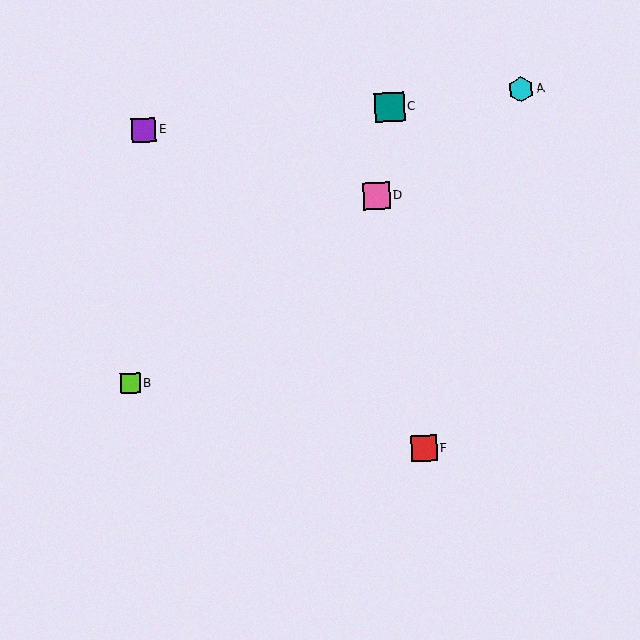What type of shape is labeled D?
Shape D is a pink square.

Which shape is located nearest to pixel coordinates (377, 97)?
The teal square (labeled C) at (390, 107) is nearest to that location.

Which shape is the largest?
The teal square (labeled C) is the largest.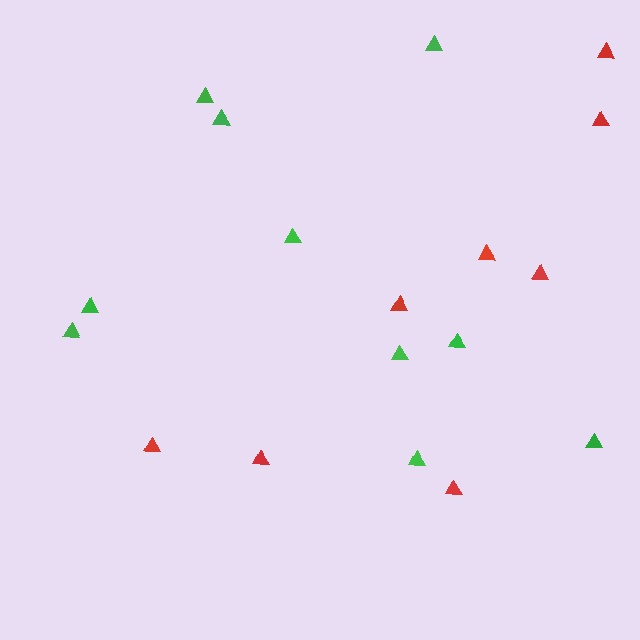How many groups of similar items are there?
There are 2 groups: one group of green triangles (10) and one group of red triangles (8).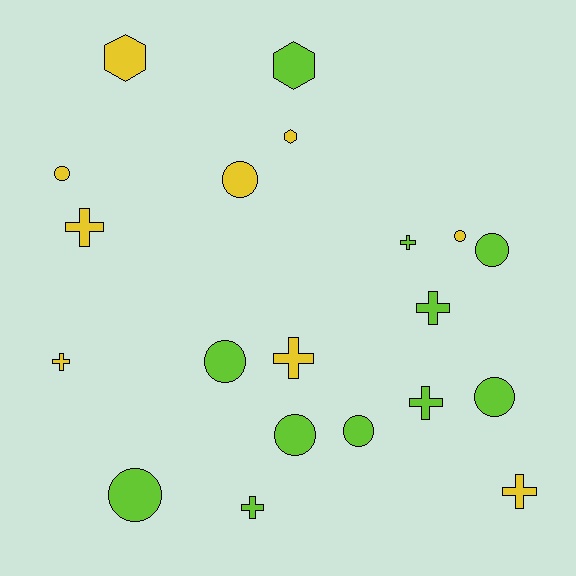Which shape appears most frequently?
Circle, with 9 objects.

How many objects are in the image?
There are 20 objects.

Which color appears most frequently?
Lime, with 11 objects.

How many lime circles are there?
There are 6 lime circles.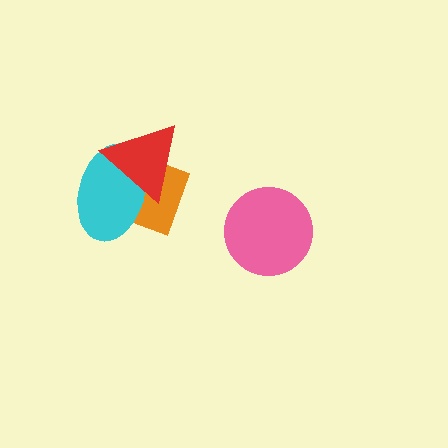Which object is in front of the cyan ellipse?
The red triangle is in front of the cyan ellipse.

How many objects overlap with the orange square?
2 objects overlap with the orange square.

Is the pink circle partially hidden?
No, no other shape covers it.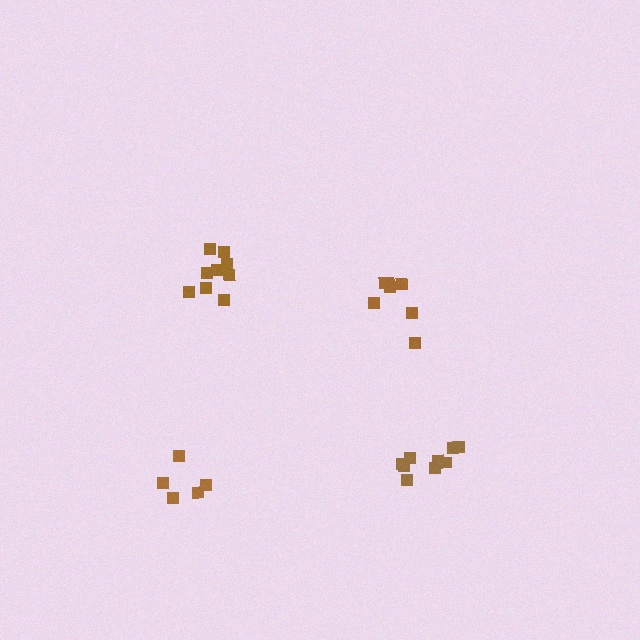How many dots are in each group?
Group 1: 9 dots, Group 2: 5 dots, Group 3: 9 dots, Group 4: 7 dots (30 total).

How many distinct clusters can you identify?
There are 4 distinct clusters.